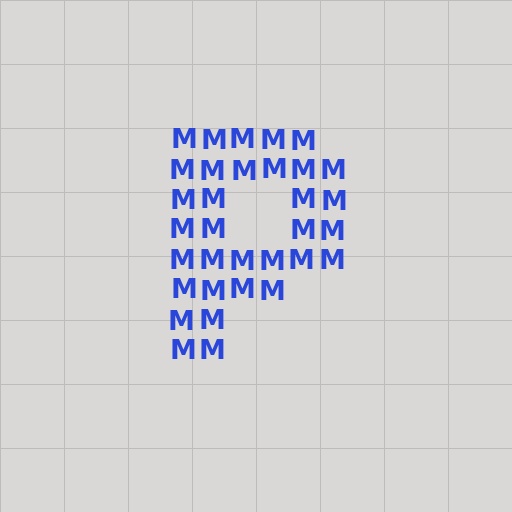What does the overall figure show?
The overall figure shows the letter P.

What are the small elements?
The small elements are letter M's.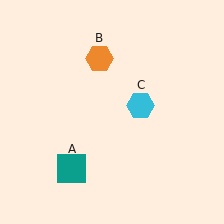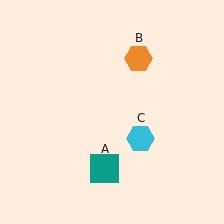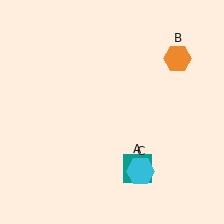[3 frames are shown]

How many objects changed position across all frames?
3 objects changed position: teal square (object A), orange hexagon (object B), cyan hexagon (object C).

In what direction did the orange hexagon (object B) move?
The orange hexagon (object B) moved right.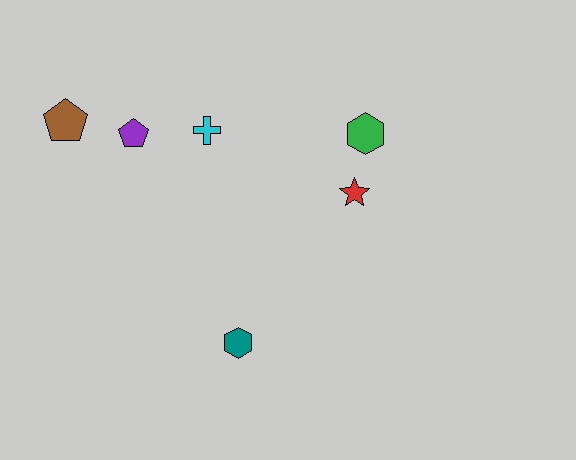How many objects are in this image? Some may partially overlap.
There are 6 objects.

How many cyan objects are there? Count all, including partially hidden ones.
There is 1 cyan object.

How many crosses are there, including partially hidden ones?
There is 1 cross.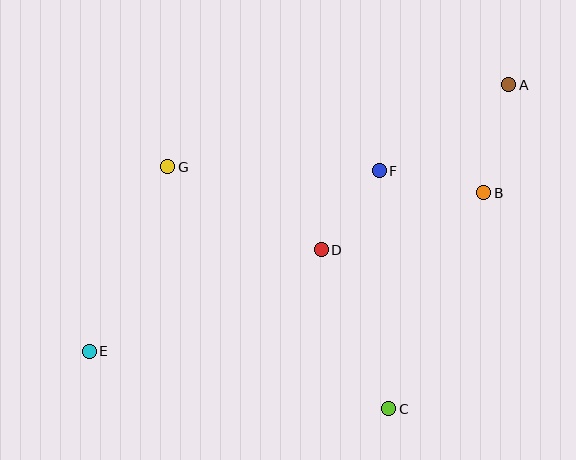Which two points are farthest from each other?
Points A and E are farthest from each other.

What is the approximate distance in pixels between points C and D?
The distance between C and D is approximately 173 pixels.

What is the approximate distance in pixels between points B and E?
The distance between B and E is approximately 425 pixels.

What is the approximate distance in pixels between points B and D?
The distance between B and D is approximately 172 pixels.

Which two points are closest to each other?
Points D and F are closest to each other.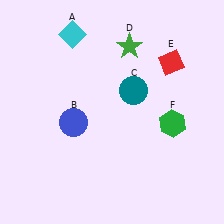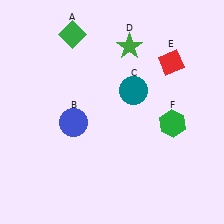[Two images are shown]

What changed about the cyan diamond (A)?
In Image 1, A is cyan. In Image 2, it changed to green.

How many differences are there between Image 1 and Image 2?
There is 1 difference between the two images.